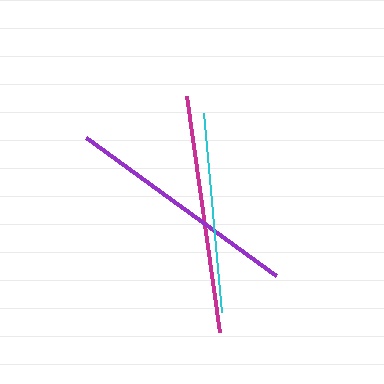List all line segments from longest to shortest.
From longest to shortest: magenta, purple, cyan.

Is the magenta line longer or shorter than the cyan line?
The magenta line is longer than the cyan line.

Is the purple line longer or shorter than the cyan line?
The purple line is longer than the cyan line.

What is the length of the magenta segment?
The magenta segment is approximately 238 pixels long.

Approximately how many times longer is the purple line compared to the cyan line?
The purple line is approximately 1.2 times the length of the cyan line.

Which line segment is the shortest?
The cyan line is the shortest at approximately 200 pixels.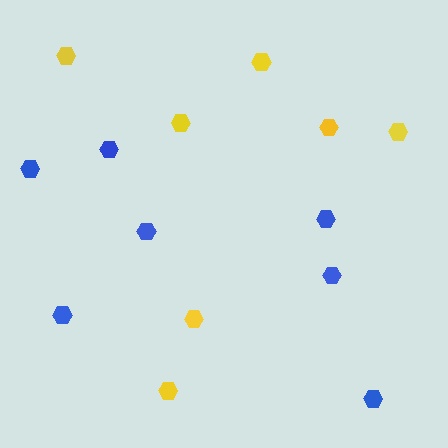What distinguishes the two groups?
There are 2 groups: one group of yellow hexagons (7) and one group of blue hexagons (7).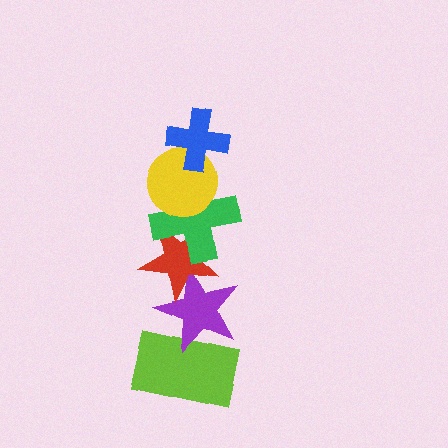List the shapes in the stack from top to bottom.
From top to bottom: the blue cross, the yellow circle, the green cross, the red star, the purple star, the lime rectangle.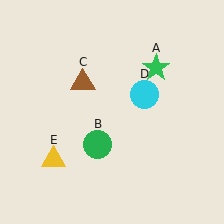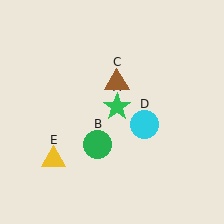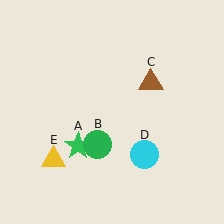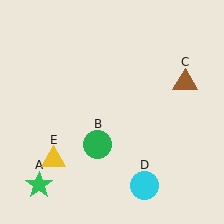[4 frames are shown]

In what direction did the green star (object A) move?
The green star (object A) moved down and to the left.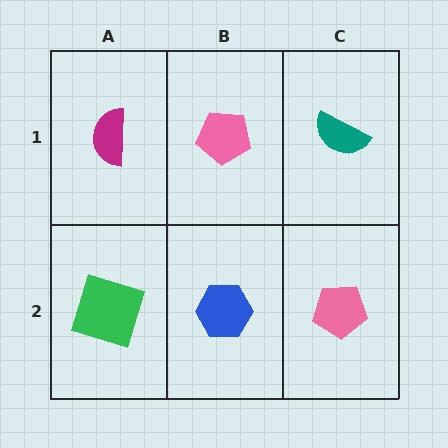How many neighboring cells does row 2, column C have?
2.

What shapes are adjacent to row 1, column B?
A blue hexagon (row 2, column B), a magenta semicircle (row 1, column A), a teal semicircle (row 1, column C).